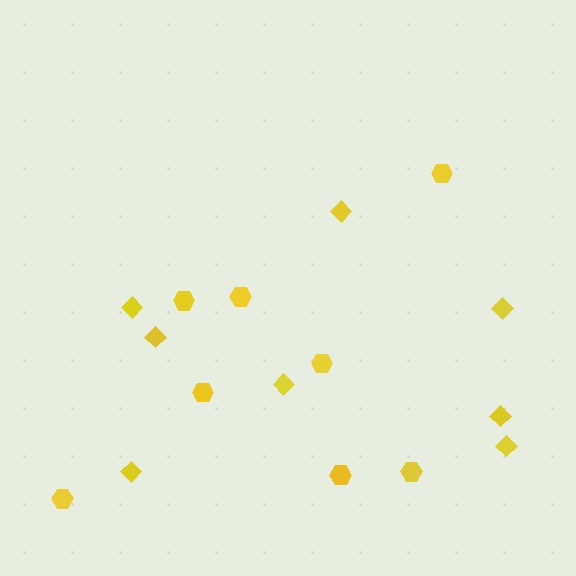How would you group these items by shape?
There are 2 groups: one group of diamonds (8) and one group of hexagons (8).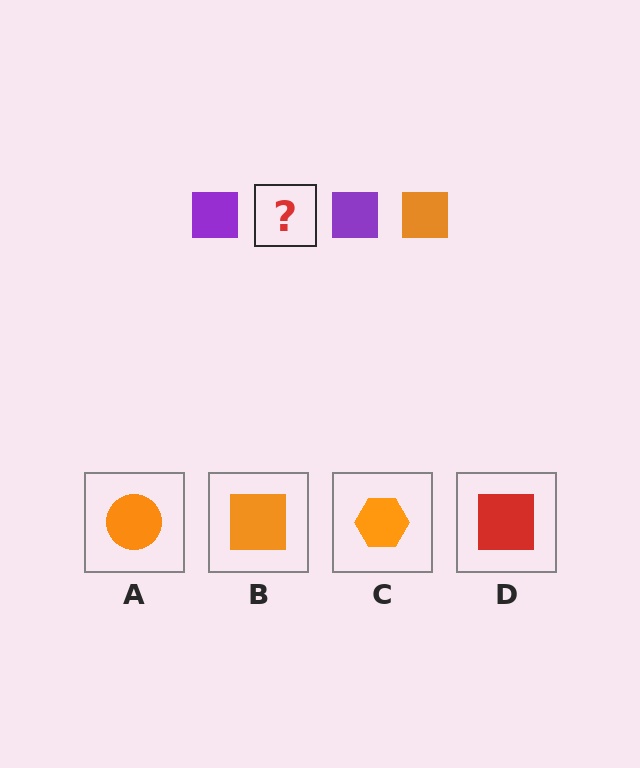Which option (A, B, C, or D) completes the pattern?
B.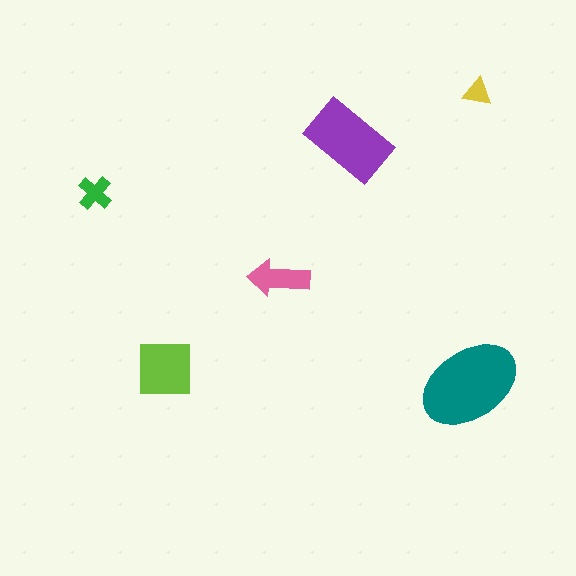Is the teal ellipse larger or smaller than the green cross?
Larger.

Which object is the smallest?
The yellow triangle.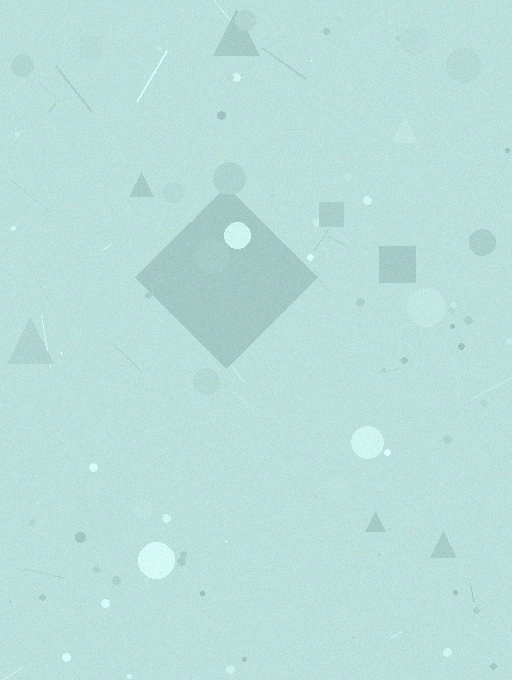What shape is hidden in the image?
A diamond is hidden in the image.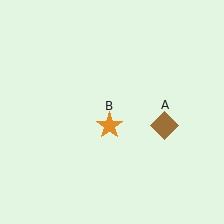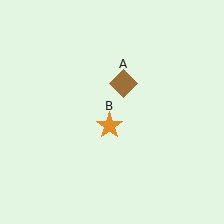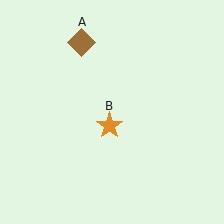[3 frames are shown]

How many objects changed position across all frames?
1 object changed position: brown diamond (object A).